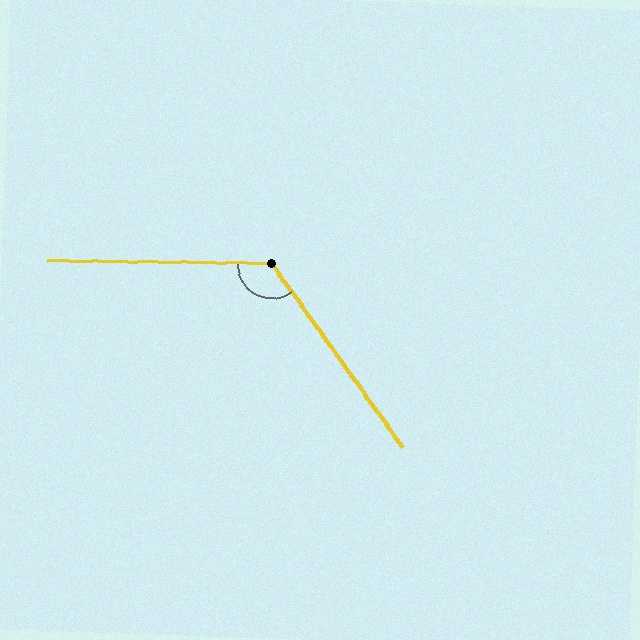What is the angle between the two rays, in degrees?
Approximately 126 degrees.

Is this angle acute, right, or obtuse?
It is obtuse.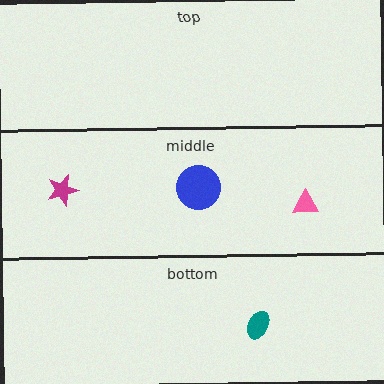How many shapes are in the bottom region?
1.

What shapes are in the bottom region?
The teal ellipse.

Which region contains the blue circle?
The middle region.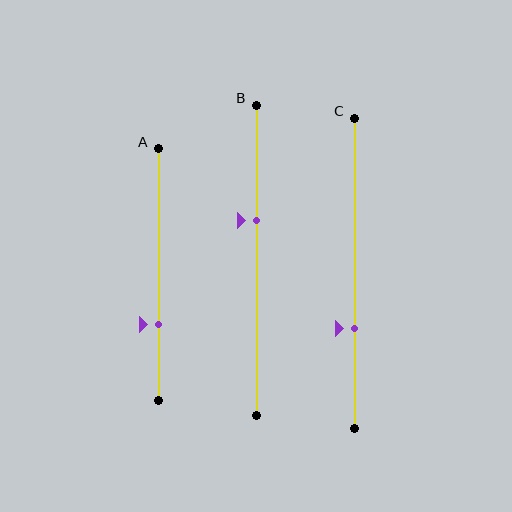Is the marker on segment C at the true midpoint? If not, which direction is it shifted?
No, the marker on segment C is shifted downward by about 18% of the segment length.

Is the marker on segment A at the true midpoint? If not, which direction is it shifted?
No, the marker on segment A is shifted downward by about 20% of the segment length.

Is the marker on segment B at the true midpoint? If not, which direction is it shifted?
No, the marker on segment B is shifted upward by about 13% of the segment length.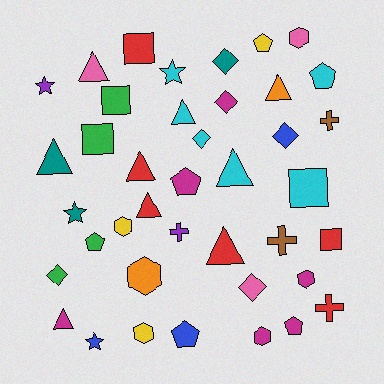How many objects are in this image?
There are 40 objects.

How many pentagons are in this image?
There are 6 pentagons.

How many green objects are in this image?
There are 4 green objects.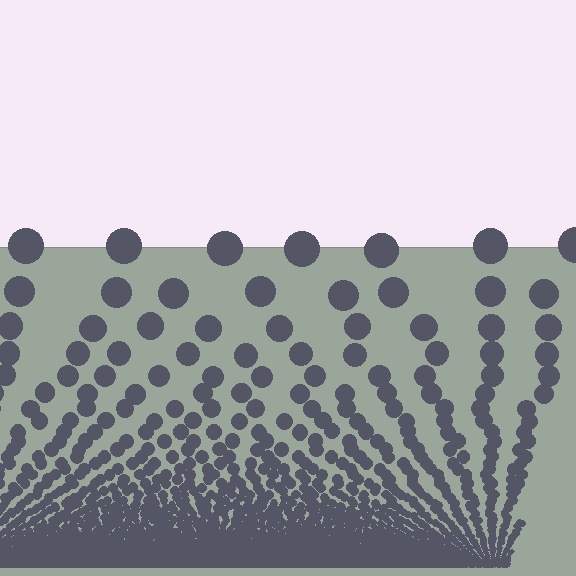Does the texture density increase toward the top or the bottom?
Density increases toward the bottom.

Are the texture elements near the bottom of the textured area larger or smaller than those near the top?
Smaller. The gradient is inverted — elements near the bottom are smaller and denser.